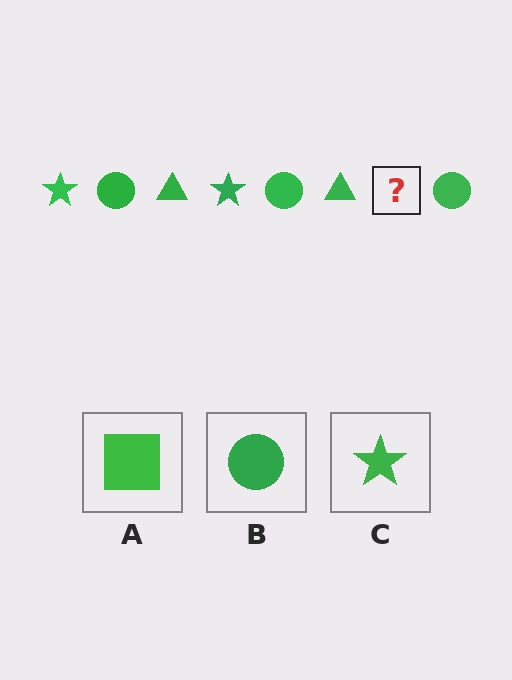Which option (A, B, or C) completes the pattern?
C.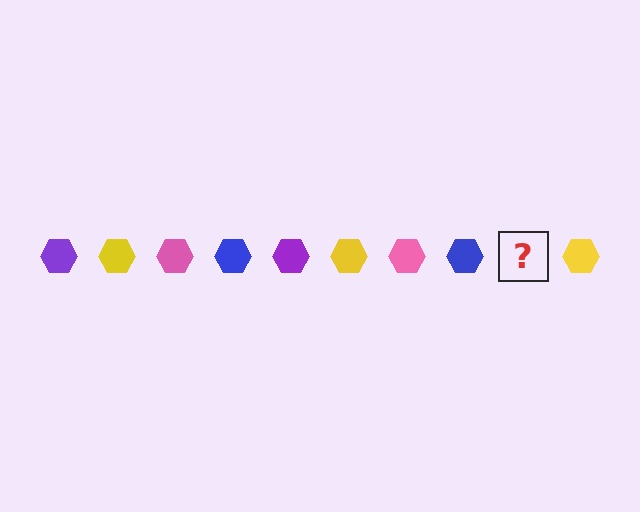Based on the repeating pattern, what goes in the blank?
The blank should be a purple hexagon.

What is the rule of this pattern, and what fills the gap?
The rule is that the pattern cycles through purple, yellow, pink, blue hexagons. The gap should be filled with a purple hexagon.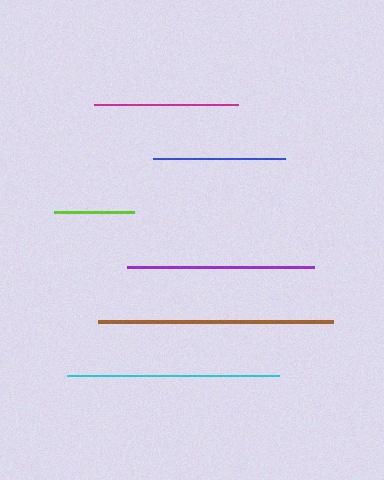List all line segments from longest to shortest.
From longest to shortest: brown, cyan, purple, magenta, blue, lime.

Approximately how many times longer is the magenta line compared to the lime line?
The magenta line is approximately 1.8 times the length of the lime line.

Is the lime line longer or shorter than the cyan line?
The cyan line is longer than the lime line.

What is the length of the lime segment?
The lime segment is approximately 80 pixels long.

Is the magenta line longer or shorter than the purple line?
The purple line is longer than the magenta line.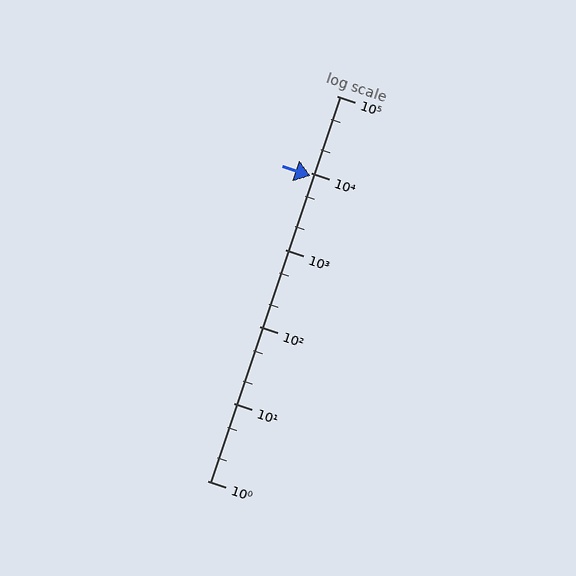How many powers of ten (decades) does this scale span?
The scale spans 5 decades, from 1 to 100000.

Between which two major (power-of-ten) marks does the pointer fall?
The pointer is between 1000 and 10000.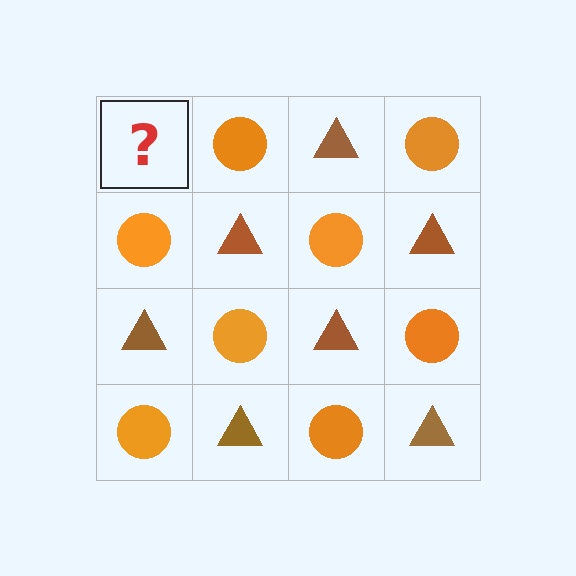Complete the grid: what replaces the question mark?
The question mark should be replaced with a brown triangle.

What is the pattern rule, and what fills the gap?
The rule is that it alternates brown triangle and orange circle in a checkerboard pattern. The gap should be filled with a brown triangle.